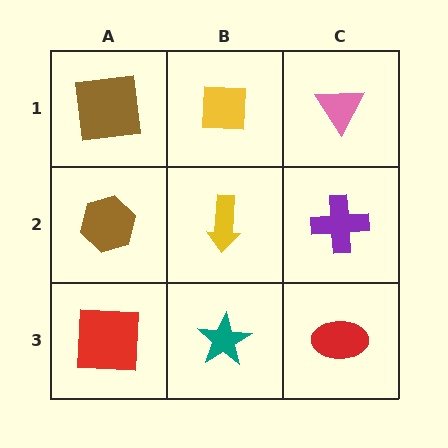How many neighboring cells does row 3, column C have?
2.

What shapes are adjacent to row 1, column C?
A purple cross (row 2, column C), a yellow square (row 1, column B).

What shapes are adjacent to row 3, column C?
A purple cross (row 2, column C), a teal star (row 3, column B).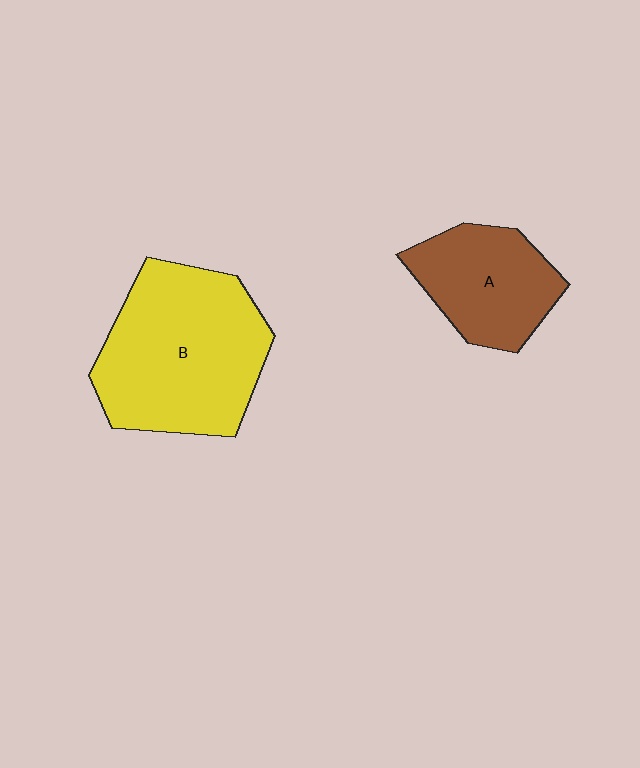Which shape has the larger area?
Shape B (yellow).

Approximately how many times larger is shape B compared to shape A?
Approximately 1.7 times.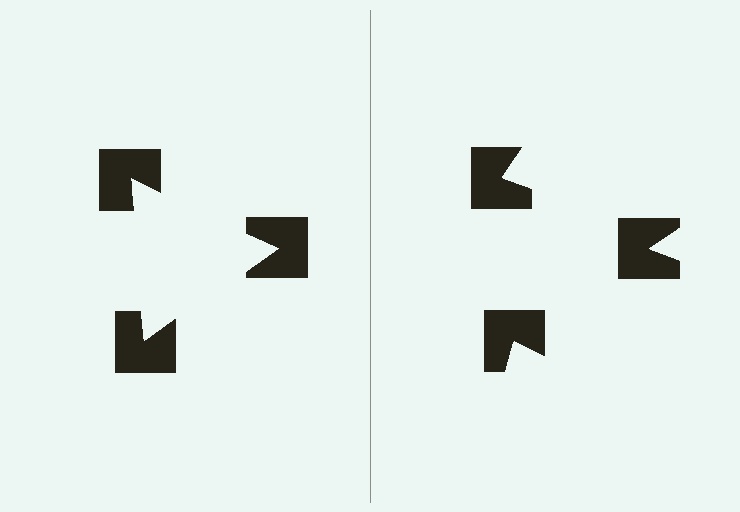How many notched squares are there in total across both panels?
6 — 3 on each side.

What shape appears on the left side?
An illusory triangle.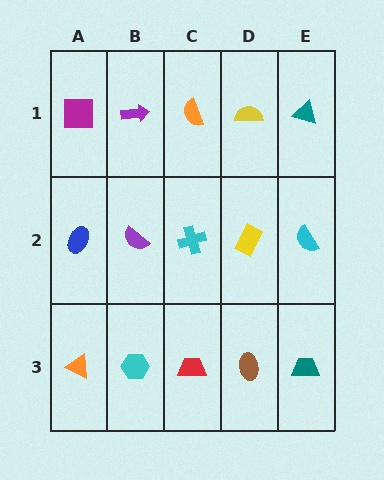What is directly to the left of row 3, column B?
An orange triangle.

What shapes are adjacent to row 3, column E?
A cyan semicircle (row 2, column E), a brown ellipse (row 3, column D).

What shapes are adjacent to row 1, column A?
A blue ellipse (row 2, column A), a purple arrow (row 1, column B).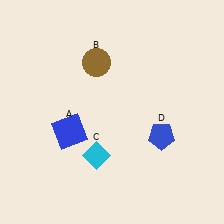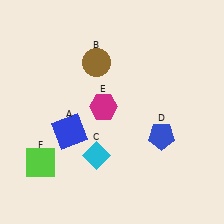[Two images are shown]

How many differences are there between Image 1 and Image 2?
There are 2 differences between the two images.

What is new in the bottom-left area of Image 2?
A lime square (F) was added in the bottom-left area of Image 2.